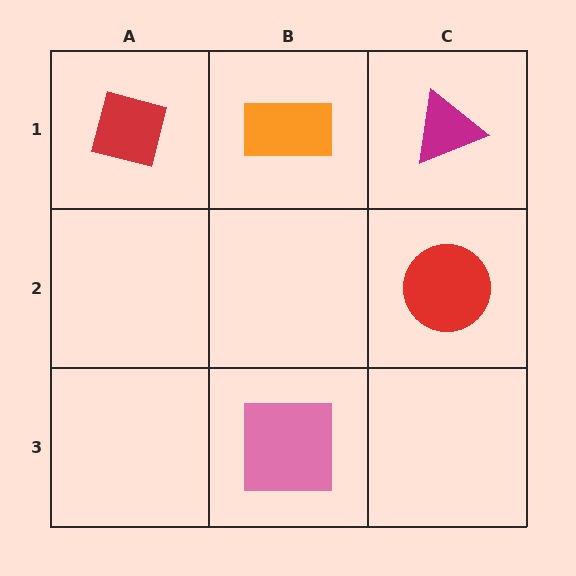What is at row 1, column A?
A red square.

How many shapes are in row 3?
1 shape.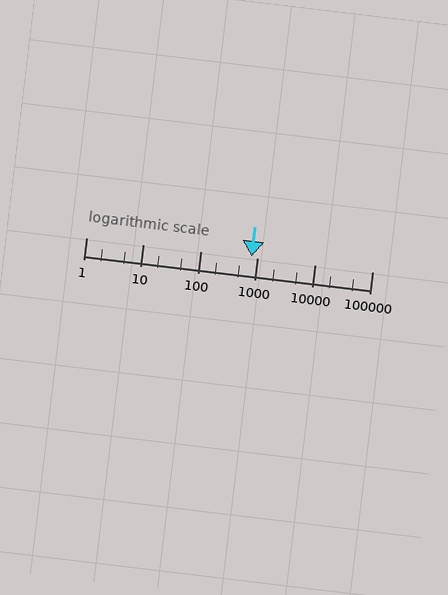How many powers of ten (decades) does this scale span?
The scale spans 5 decades, from 1 to 100000.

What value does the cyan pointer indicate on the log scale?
The pointer indicates approximately 780.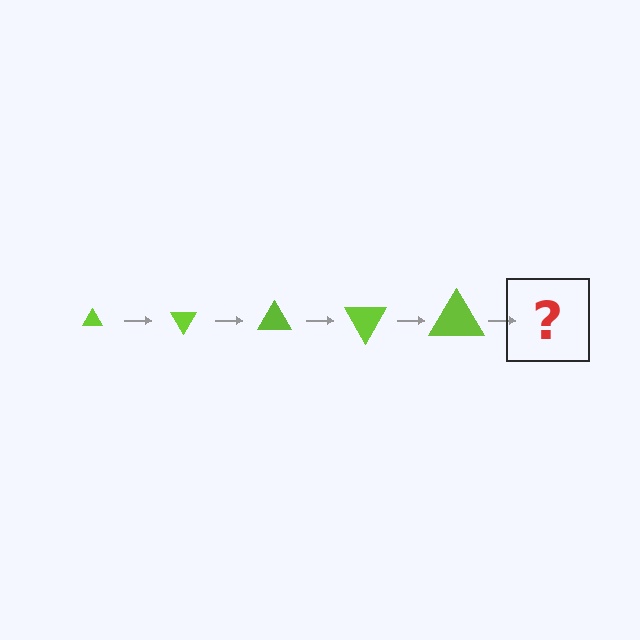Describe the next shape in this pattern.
It should be a triangle, larger than the previous one and rotated 300 degrees from the start.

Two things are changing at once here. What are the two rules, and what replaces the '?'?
The two rules are that the triangle grows larger each step and it rotates 60 degrees each step. The '?' should be a triangle, larger than the previous one and rotated 300 degrees from the start.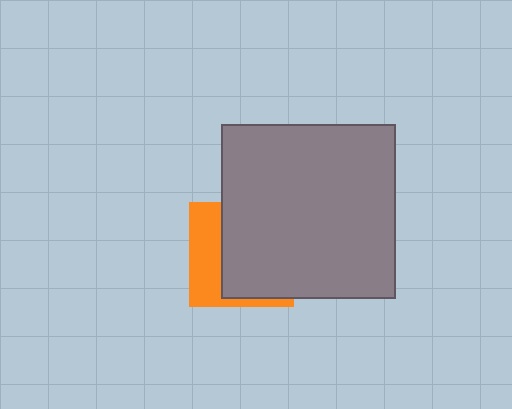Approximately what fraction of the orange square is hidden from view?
Roughly 64% of the orange square is hidden behind the gray square.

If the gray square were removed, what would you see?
You would see the complete orange square.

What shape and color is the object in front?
The object in front is a gray square.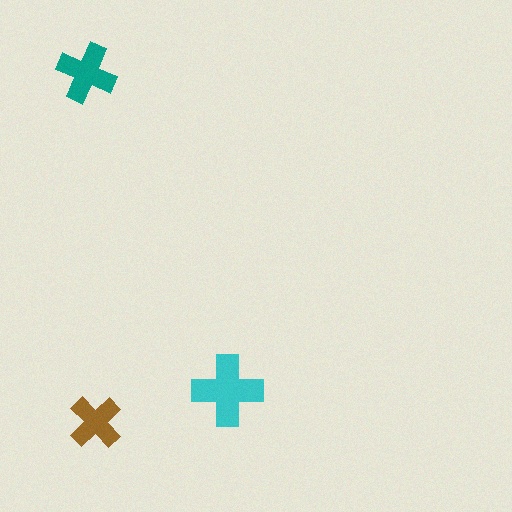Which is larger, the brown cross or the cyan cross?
The cyan one.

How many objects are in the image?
There are 3 objects in the image.